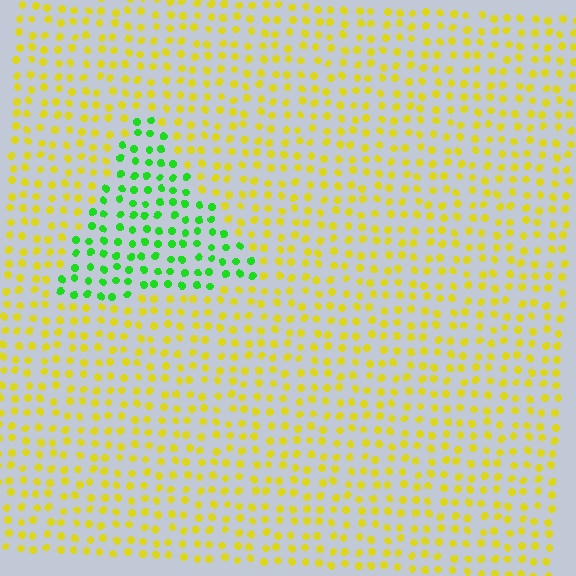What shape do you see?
I see a triangle.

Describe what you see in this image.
The image is filled with small yellow elements in a uniform arrangement. A triangle-shaped region is visible where the elements are tinted to a slightly different hue, forming a subtle color boundary.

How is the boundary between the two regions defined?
The boundary is defined purely by a slight shift in hue (about 62 degrees). Spacing, size, and orientation are identical on both sides.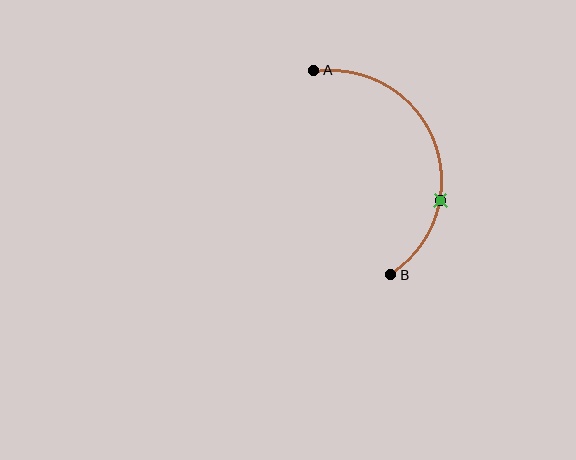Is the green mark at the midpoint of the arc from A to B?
No. The green mark lies on the arc but is closer to endpoint B. The arc midpoint would be at the point on the curve equidistant along the arc from both A and B.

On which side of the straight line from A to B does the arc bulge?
The arc bulges to the right of the straight line connecting A and B.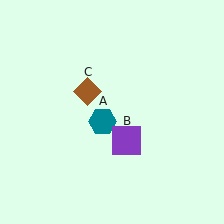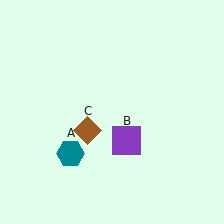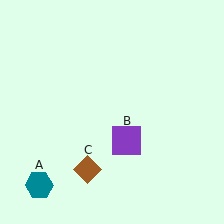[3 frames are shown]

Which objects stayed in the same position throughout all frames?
Purple square (object B) remained stationary.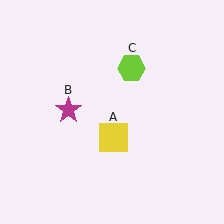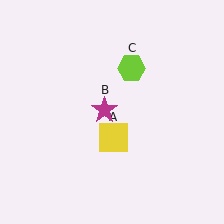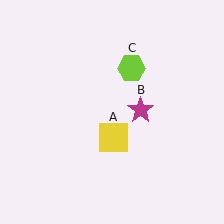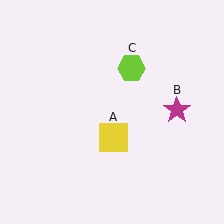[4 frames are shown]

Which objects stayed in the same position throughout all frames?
Yellow square (object A) and lime hexagon (object C) remained stationary.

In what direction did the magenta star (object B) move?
The magenta star (object B) moved right.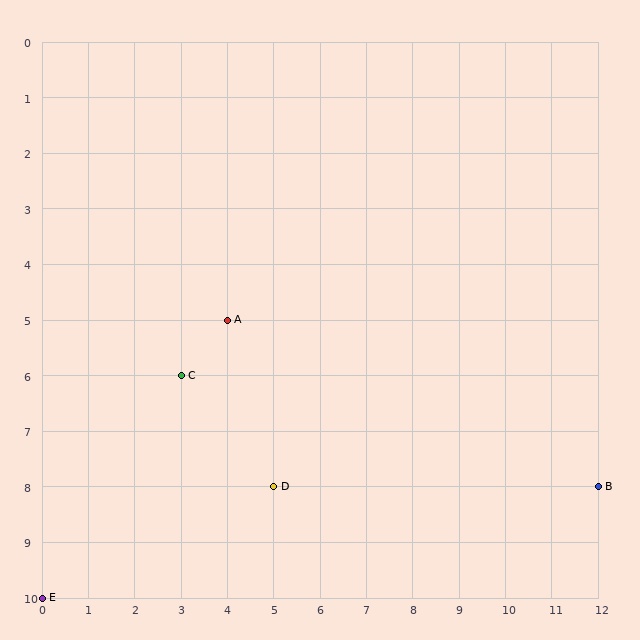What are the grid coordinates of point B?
Point B is at grid coordinates (12, 8).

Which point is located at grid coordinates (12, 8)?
Point B is at (12, 8).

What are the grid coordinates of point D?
Point D is at grid coordinates (5, 8).